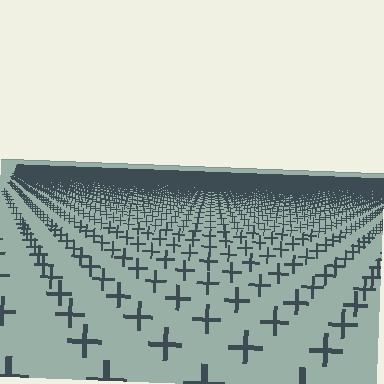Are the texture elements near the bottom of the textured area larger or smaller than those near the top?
Larger. Near the bottom, elements are closer to the viewer and appear at a bigger on-screen size.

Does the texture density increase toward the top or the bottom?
Density increases toward the top.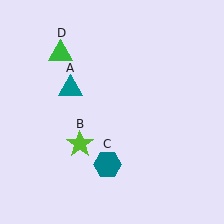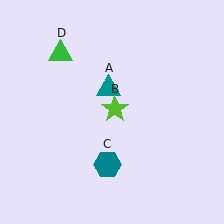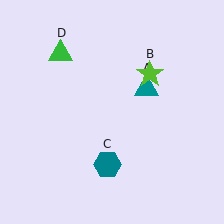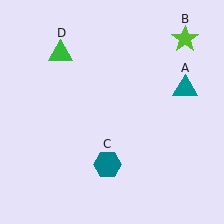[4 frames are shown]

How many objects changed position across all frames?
2 objects changed position: teal triangle (object A), lime star (object B).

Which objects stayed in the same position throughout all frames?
Teal hexagon (object C) and green triangle (object D) remained stationary.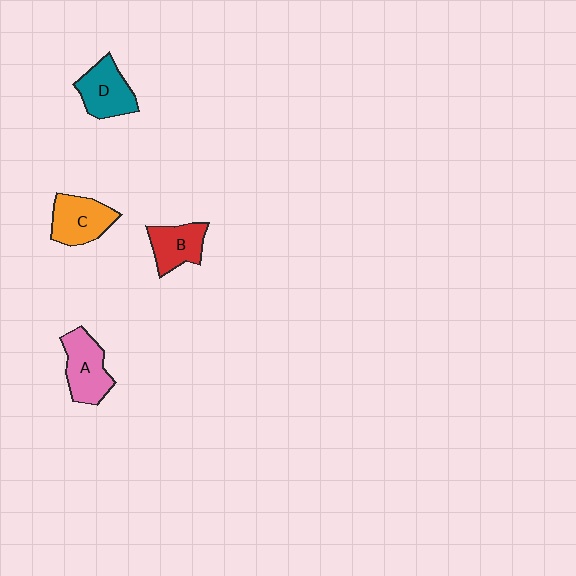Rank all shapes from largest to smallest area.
From largest to smallest: A (pink), C (orange), D (teal), B (red).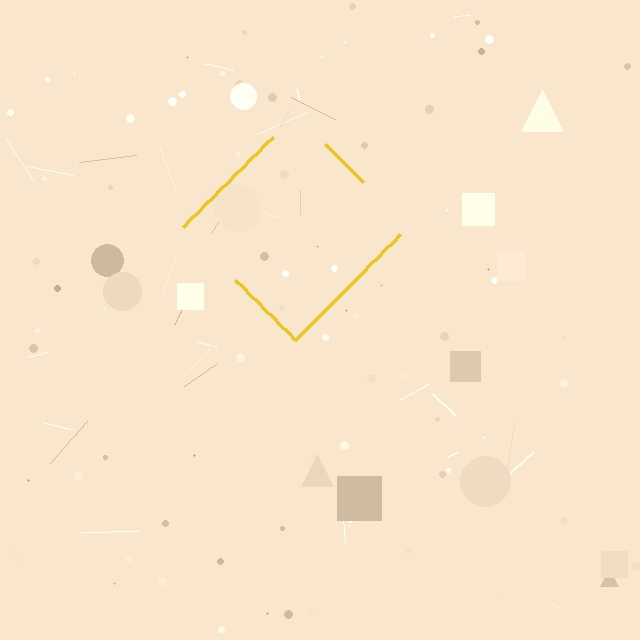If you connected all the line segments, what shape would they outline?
They would outline a diamond.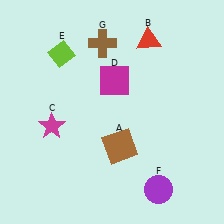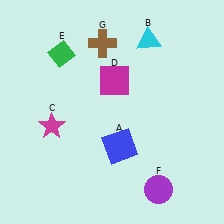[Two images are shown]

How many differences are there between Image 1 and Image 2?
There are 3 differences between the two images.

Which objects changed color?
A changed from brown to blue. B changed from red to cyan. E changed from lime to green.